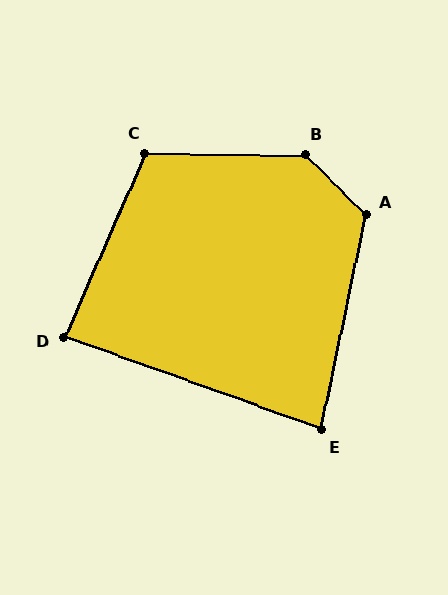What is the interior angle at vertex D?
Approximately 86 degrees (approximately right).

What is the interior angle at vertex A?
Approximately 123 degrees (obtuse).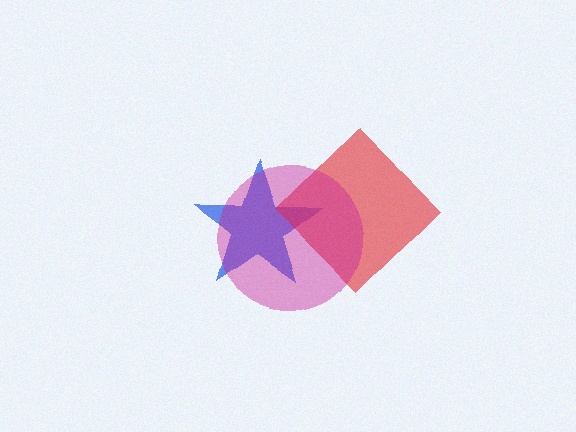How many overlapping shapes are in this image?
There are 3 overlapping shapes in the image.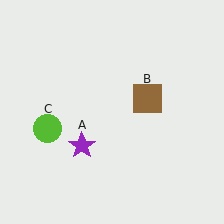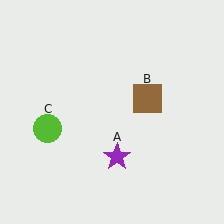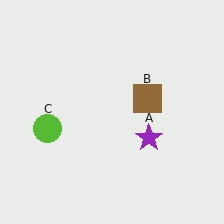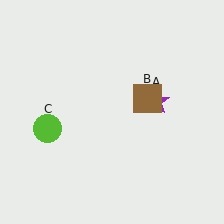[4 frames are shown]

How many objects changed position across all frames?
1 object changed position: purple star (object A).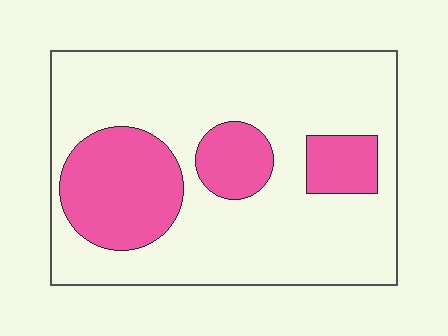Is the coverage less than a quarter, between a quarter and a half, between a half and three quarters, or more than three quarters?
Between a quarter and a half.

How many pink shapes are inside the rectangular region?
3.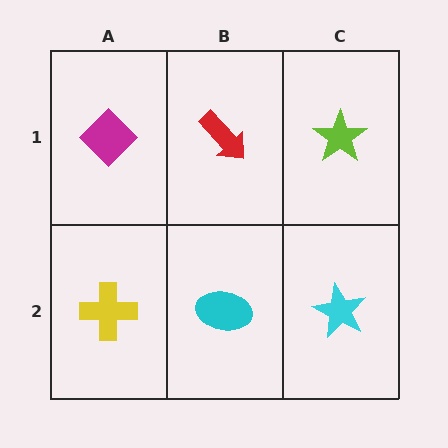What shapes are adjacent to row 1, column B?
A cyan ellipse (row 2, column B), a magenta diamond (row 1, column A), a lime star (row 1, column C).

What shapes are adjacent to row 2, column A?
A magenta diamond (row 1, column A), a cyan ellipse (row 2, column B).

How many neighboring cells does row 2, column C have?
2.